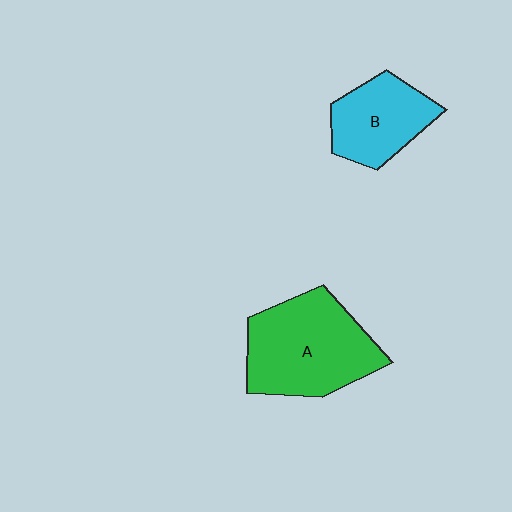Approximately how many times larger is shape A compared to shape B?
Approximately 1.6 times.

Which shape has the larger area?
Shape A (green).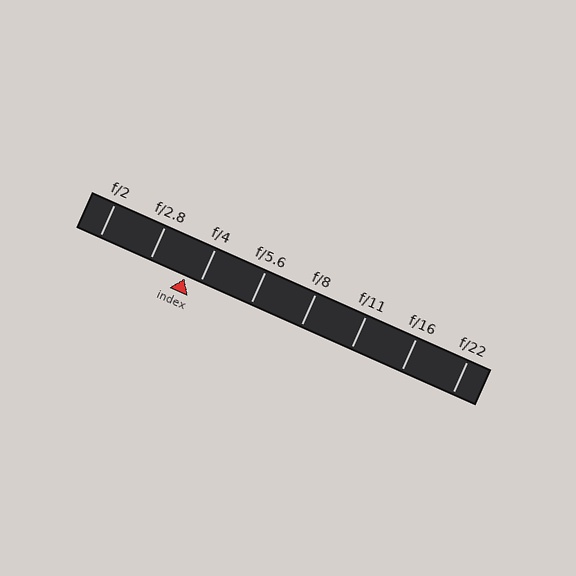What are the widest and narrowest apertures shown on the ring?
The widest aperture shown is f/2 and the narrowest is f/22.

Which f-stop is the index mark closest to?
The index mark is closest to f/4.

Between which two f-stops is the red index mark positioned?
The index mark is between f/2.8 and f/4.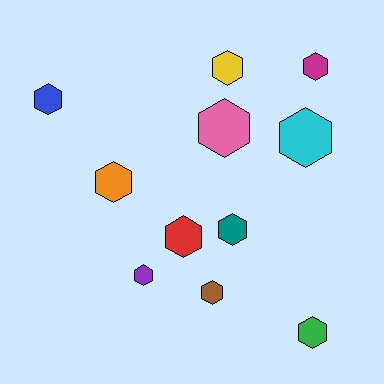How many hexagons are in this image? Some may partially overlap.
There are 11 hexagons.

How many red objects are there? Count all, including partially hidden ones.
There is 1 red object.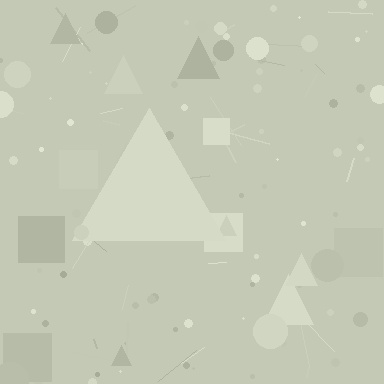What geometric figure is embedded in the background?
A triangle is embedded in the background.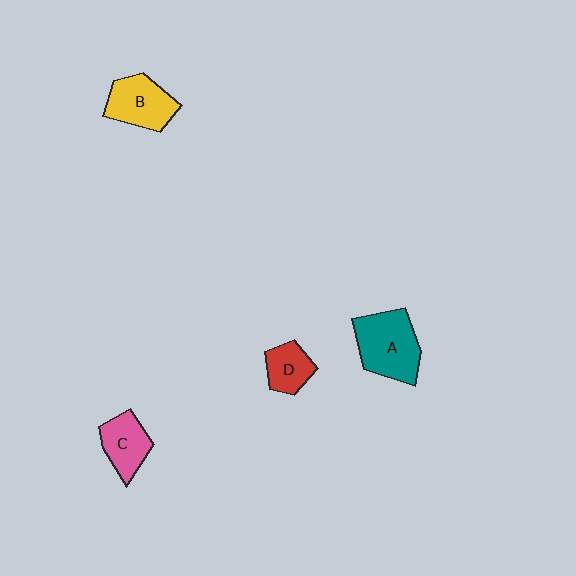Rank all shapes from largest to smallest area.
From largest to smallest: A (teal), B (yellow), C (pink), D (red).